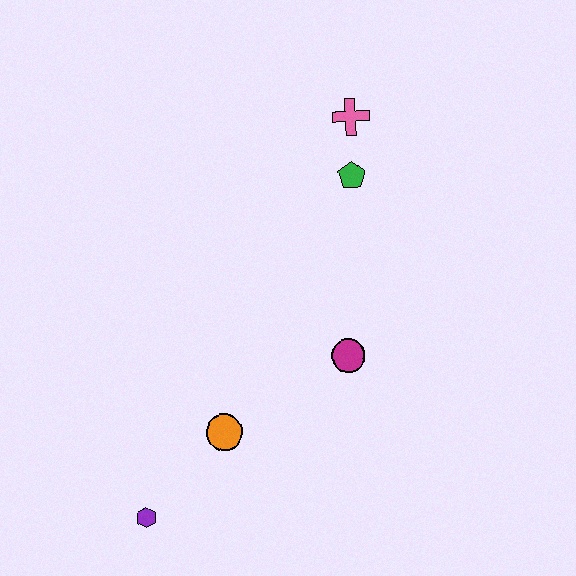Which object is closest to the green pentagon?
The pink cross is closest to the green pentagon.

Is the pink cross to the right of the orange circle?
Yes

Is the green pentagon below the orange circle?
No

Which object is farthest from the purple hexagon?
The pink cross is farthest from the purple hexagon.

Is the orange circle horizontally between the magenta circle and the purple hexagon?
Yes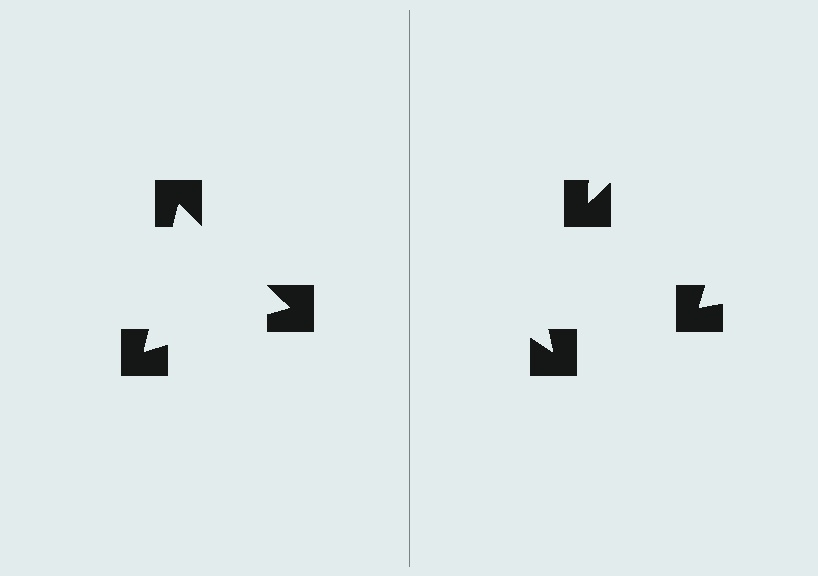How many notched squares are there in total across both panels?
6 — 3 on each side.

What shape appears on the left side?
An illusory triangle.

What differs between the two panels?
The notched squares are positioned identically on both sides; only the wedge orientations differ. On the left they align to a triangle; on the right they are misaligned.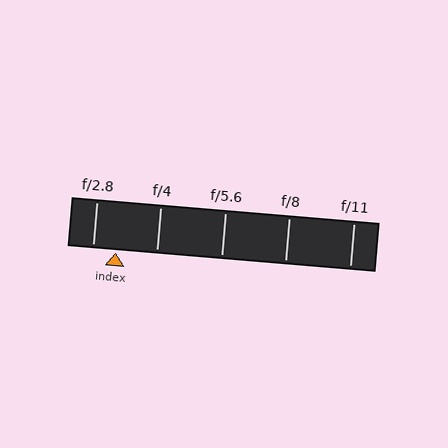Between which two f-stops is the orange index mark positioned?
The index mark is between f/2.8 and f/4.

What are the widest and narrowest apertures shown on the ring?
The widest aperture shown is f/2.8 and the narrowest is f/11.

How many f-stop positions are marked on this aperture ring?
There are 5 f-stop positions marked.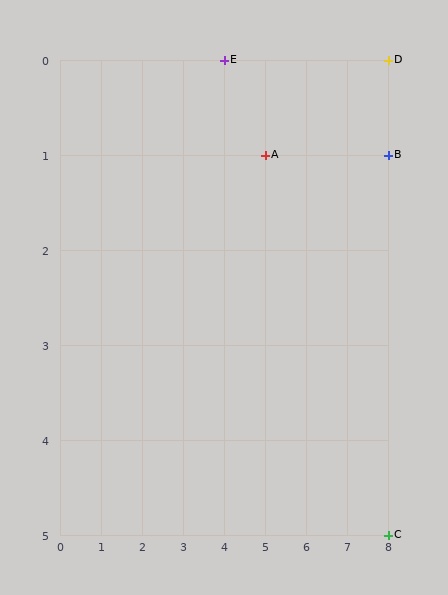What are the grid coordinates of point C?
Point C is at grid coordinates (8, 5).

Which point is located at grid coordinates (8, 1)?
Point B is at (8, 1).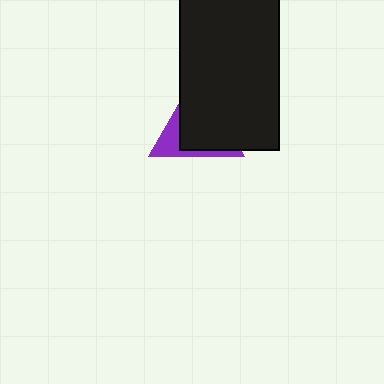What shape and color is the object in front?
The object in front is a black rectangle.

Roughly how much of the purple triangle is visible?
A small part of it is visible (roughly 31%).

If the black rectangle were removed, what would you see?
You would see the complete purple triangle.